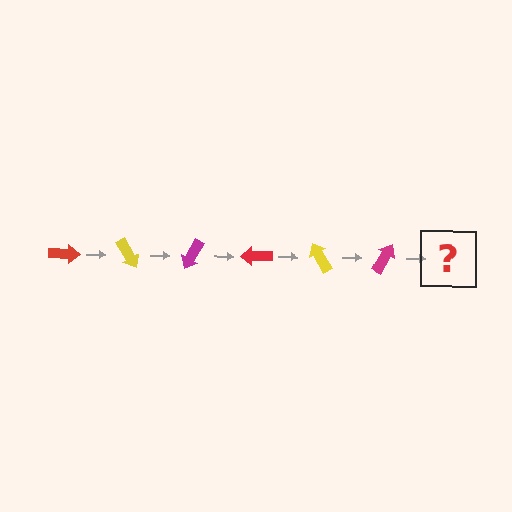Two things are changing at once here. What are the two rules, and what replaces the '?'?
The two rules are that it rotates 60 degrees each step and the color cycles through red, yellow, and magenta. The '?' should be a red arrow, rotated 360 degrees from the start.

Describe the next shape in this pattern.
It should be a red arrow, rotated 360 degrees from the start.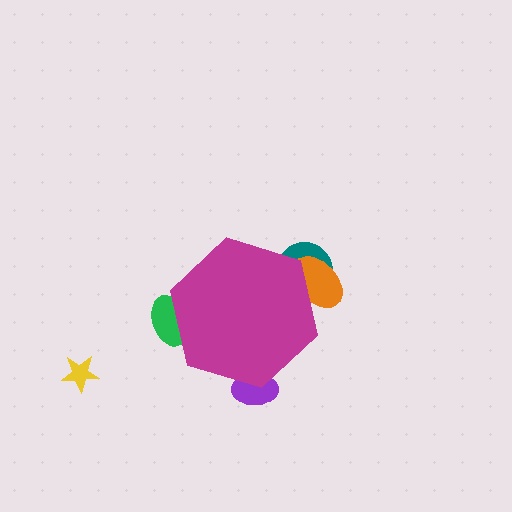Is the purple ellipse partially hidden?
Yes, the purple ellipse is partially hidden behind the magenta hexagon.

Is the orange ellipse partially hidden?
Yes, the orange ellipse is partially hidden behind the magenta hexagon.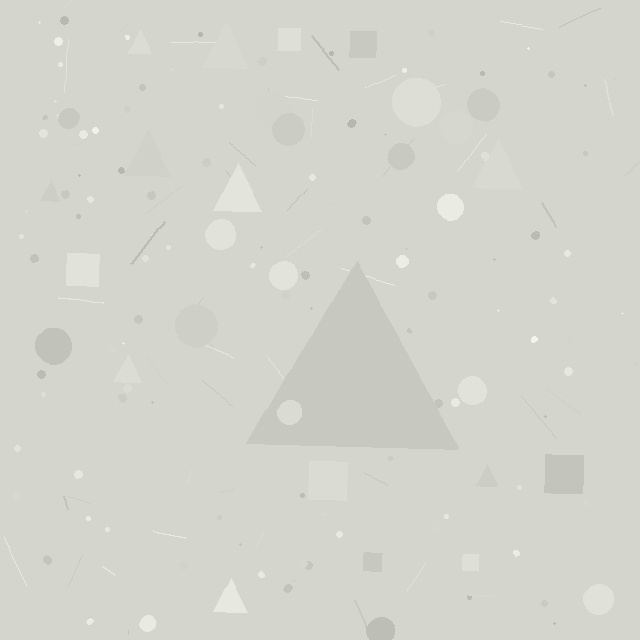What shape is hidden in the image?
A triangle is hidden in the image.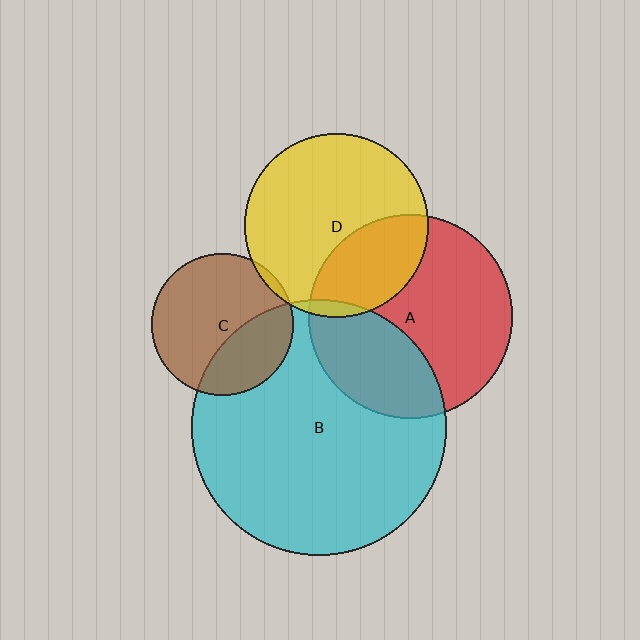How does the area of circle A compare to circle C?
Approximately 2.1 times.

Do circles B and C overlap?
Yes.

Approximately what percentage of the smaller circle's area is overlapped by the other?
Approximately 35%.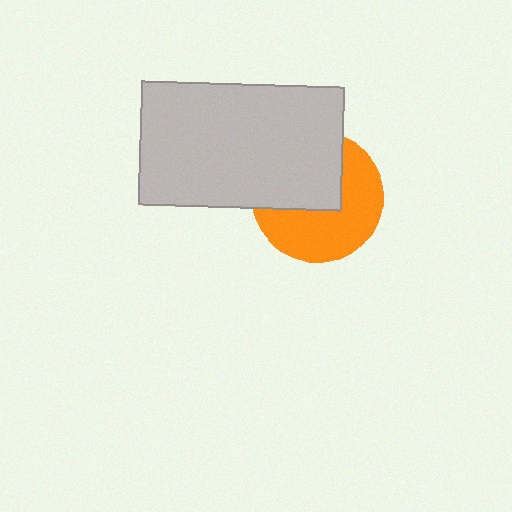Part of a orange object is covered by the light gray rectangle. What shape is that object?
It is a circle.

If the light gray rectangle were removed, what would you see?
You would see the complete orange circle.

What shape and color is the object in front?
The object in front is a light gray rectangle.